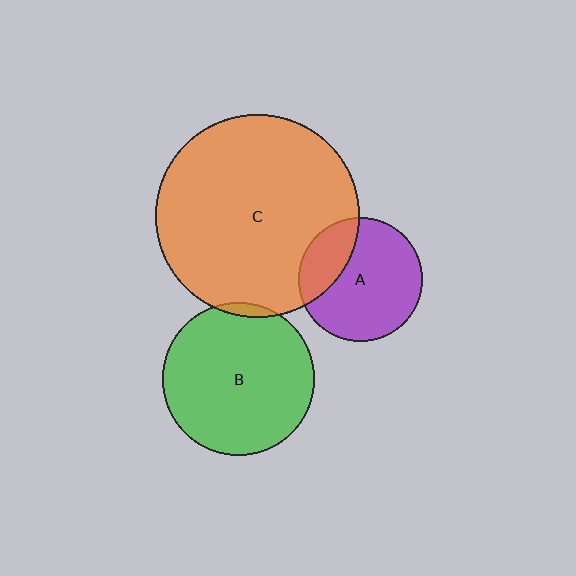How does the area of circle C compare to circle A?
Approximately 2.7 times.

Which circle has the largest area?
Circle C (orange).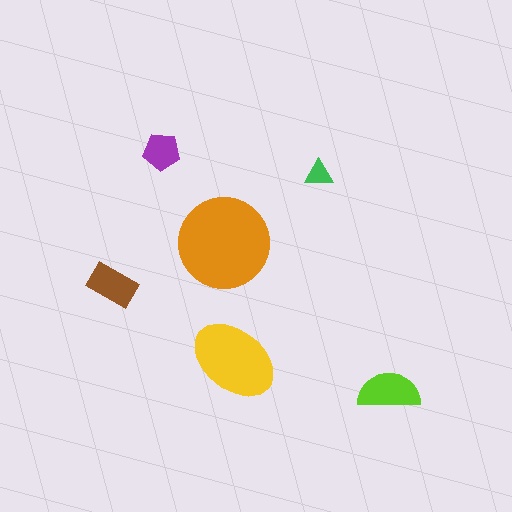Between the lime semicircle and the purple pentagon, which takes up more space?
The lime semicircle.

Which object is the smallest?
The green triangle.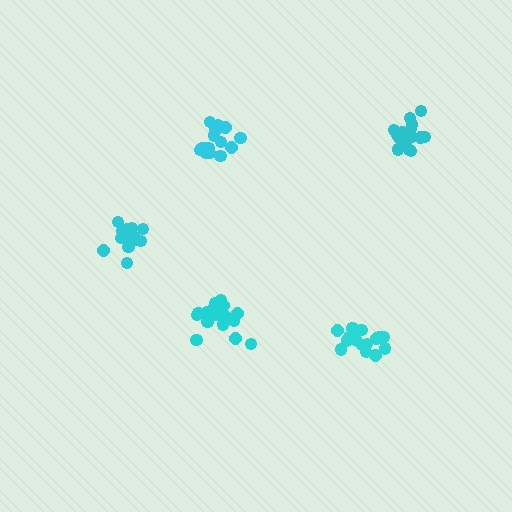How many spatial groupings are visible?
There are 5 spatial groupings.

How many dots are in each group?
Group 1: 20 dots, Group 2: 18 dots, Group 3: 16 dots, Group 4: 16 dots, Group 5: 16 dots (86 total).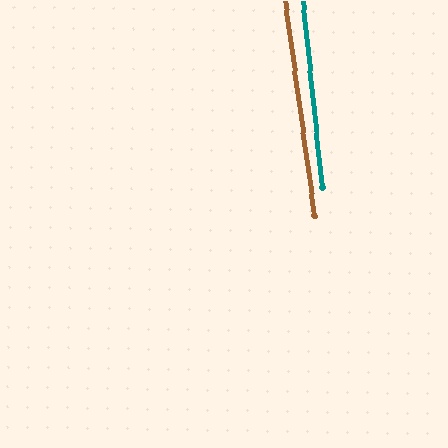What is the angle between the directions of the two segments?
Approximately 2 degrees.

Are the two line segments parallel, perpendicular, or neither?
Parallel — their directions differ by only 1.9°.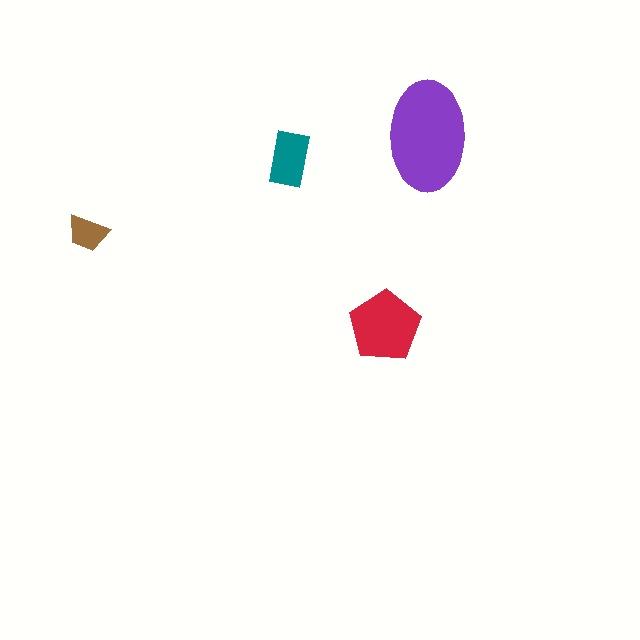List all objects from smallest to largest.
The brown trapezoid, the teal rectangle, the red pentagon, the purple ellipse.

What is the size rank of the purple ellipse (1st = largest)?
1st.